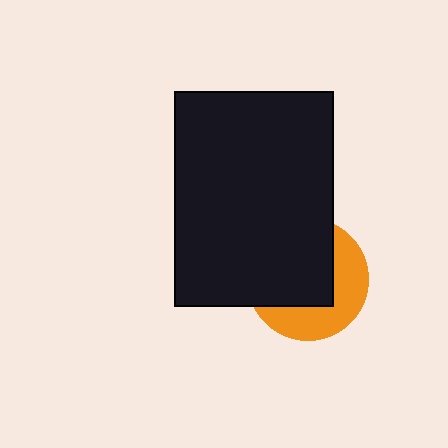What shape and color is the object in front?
The object in front is a black rectangle.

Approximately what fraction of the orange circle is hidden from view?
Roughly 58% of the orange circle is hidden behind the black rectangle.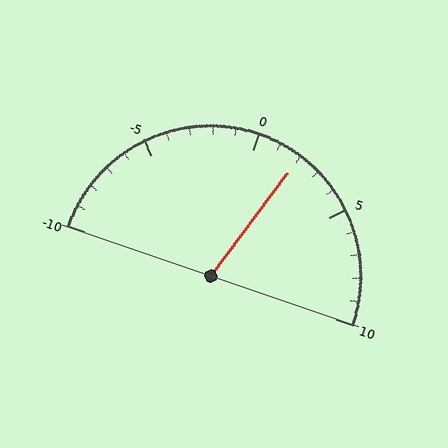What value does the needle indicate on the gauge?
The needle indicates approximately 2.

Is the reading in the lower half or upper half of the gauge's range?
The reading is in the upper half of the range (-10 to 10).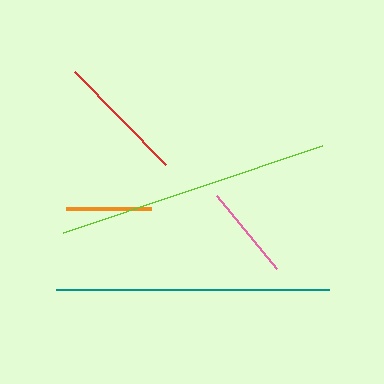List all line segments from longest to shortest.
From longest to shortest: lime, teal, red, pink, orange.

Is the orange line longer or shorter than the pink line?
The pink line is longer than the orange line.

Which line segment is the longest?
The lime line is the longest at approximately 274 pixels.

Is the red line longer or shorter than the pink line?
The red line is longer than the pink line.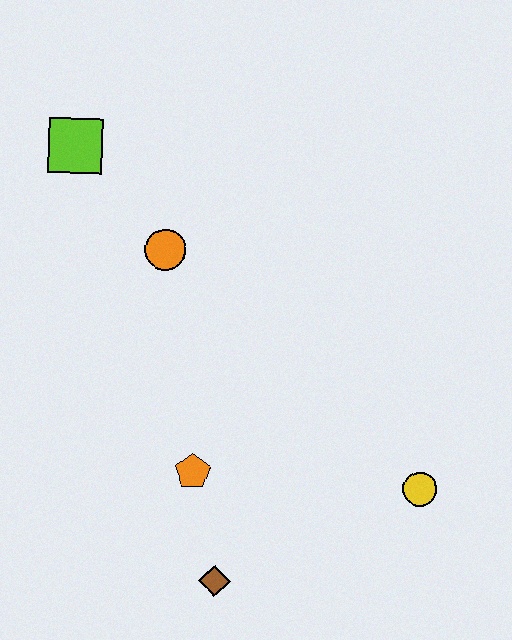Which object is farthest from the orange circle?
The yellow circle is farthest from the orange circle.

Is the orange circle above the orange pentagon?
Yes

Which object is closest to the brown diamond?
The orange pentagon is closest to the brown diamond.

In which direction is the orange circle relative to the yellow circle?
The orange circle is to the left of the yellow circle.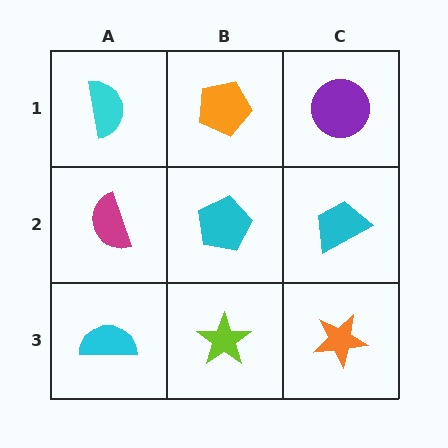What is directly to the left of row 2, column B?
A magenta semicircle.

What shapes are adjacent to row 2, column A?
A cyan semicircle (row 1, column A), a cyan semicircle (row 3, column A), a cyan pentagon (row 2, column B).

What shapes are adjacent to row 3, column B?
A cyan pentagon (row 2, column B), a cyan semicircle (row 3, column A), an orange star (row 3, column C).